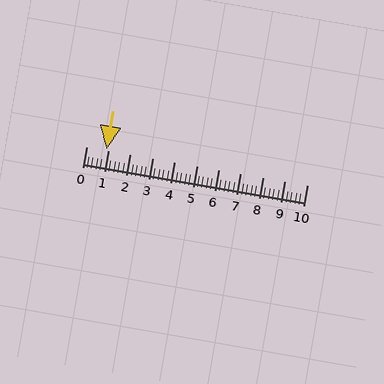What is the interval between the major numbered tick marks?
The major tick marks are spaced 1 units apart.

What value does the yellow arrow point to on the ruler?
The yellow arrow points to approximately 0.9.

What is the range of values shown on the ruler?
The ruler shows values from 0 to 10.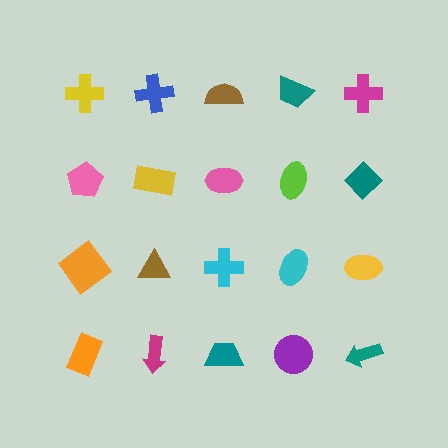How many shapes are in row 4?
5 shapes.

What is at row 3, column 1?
An orange diamond.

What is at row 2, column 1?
A pink pentagon.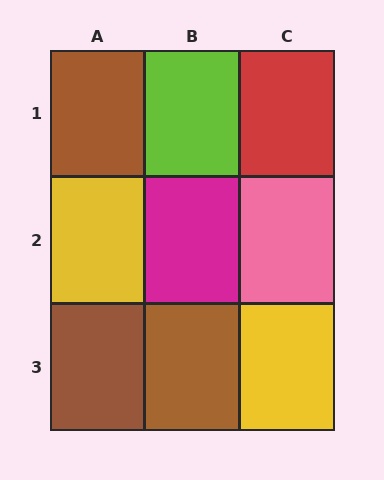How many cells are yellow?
2 cells are yellow.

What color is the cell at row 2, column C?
Pink.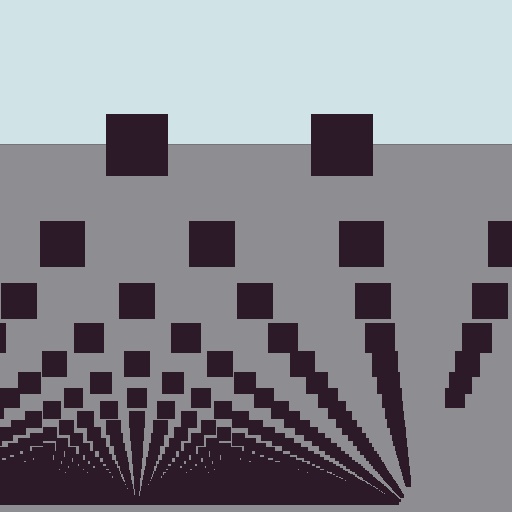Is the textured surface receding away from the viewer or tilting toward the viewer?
The surface appears to tilt toward the viewer. Texture elements get larger and sparser toward the top.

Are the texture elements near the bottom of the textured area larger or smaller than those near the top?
Smaller. The gradient is inverted — elements near the bottom are smaller and denser.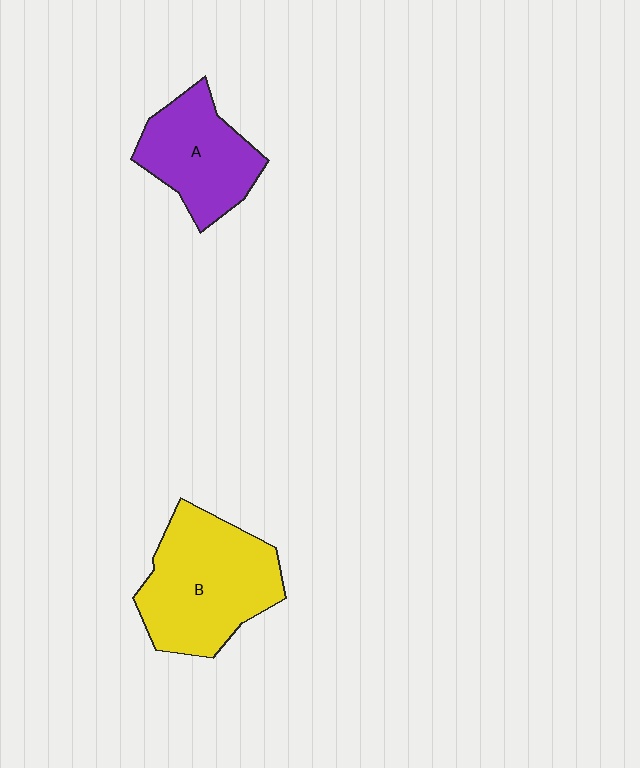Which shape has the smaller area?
Shape A (purple).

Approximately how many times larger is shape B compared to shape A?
Approximately 1.4 times.